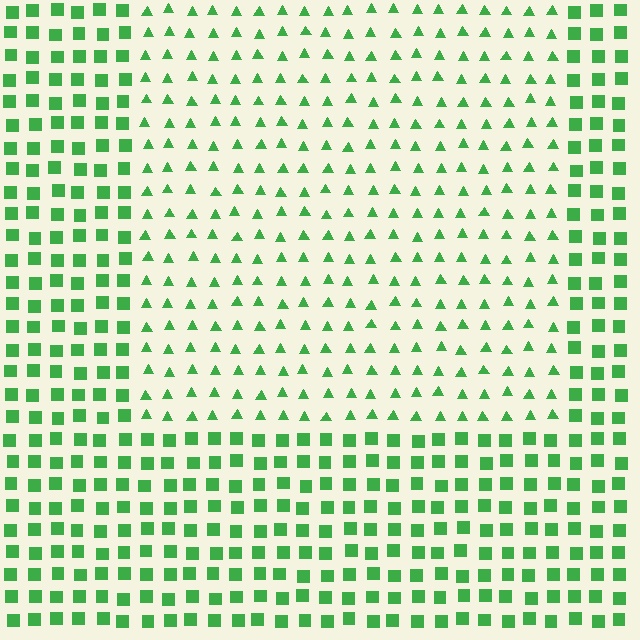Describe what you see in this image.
The image is filled with small green elements arranged in a uniform grid. A rectangle-shaped region contains triangles, while the surrounding area contains squares. The boundary is defined purely by the change in element shape.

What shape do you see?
I see a rectangle.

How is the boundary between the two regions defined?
The boundary is defined by a change in element shape: triangles inside vs. squares outside. All elements share the same color and spacing.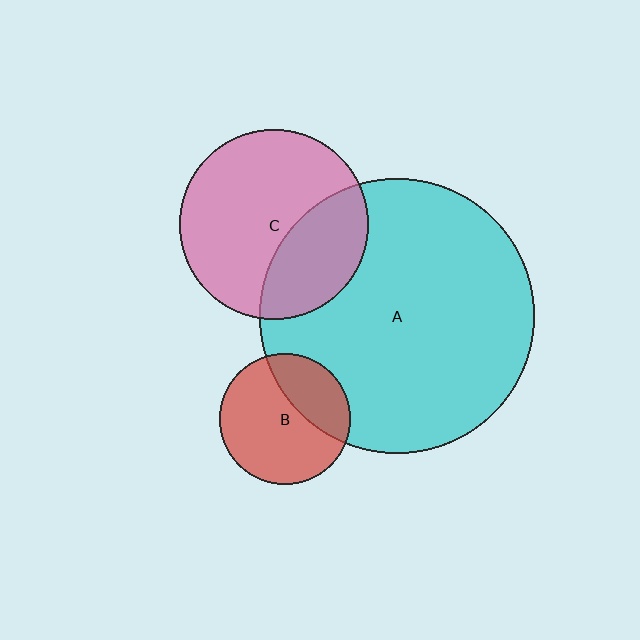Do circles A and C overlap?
Yes.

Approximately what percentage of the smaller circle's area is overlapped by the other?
Approximately 35%.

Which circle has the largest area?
Circle A (cyan).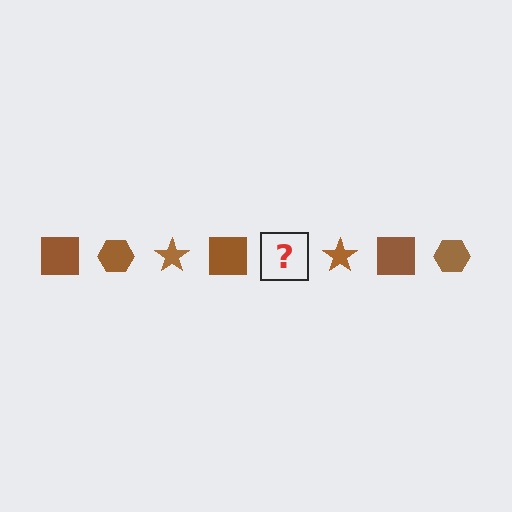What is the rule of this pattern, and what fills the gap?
The rule is that the pattern cycles through square, hexagon, star shapes in brown. The gap should be filled with a brown hexagon.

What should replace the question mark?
The question mark should be replaced with a brown hexagon.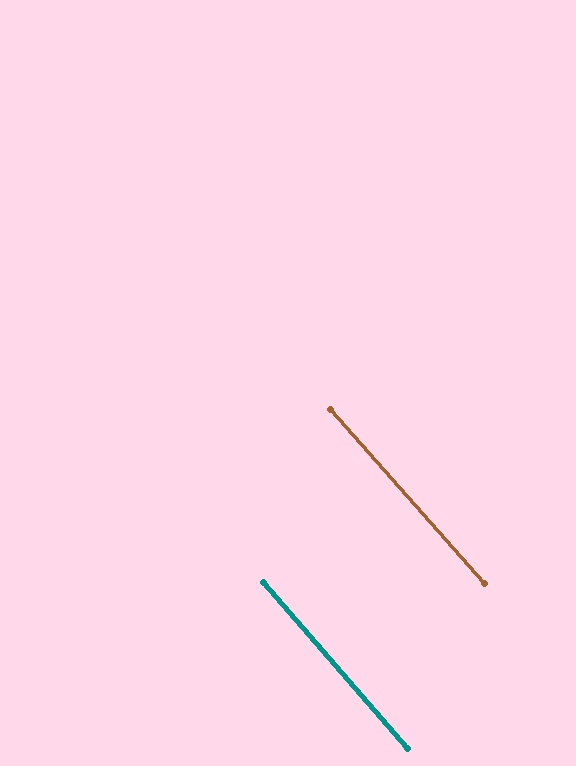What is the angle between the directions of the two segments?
Approximately 1 degree.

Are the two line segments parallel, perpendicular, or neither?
Parallel — their directions differ by only 0.6°.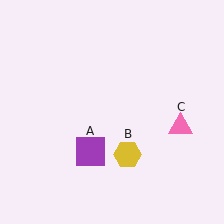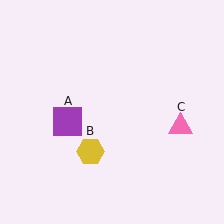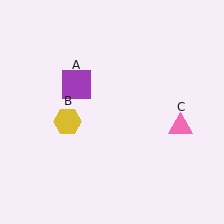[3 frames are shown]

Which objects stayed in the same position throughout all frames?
Pink triangle (object C) remained stationary.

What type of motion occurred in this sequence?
The purple square (object A), yellow hexagon (object B) rotated clockwise around the center of the scene.